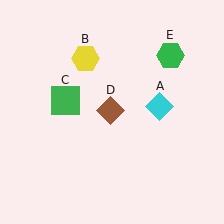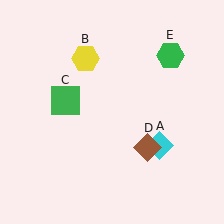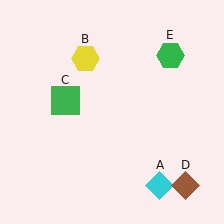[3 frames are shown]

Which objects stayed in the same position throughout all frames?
Yellow hexagon (object B) and green square (object C) and green hexagon (object E) remained stationary.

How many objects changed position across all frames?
2 objects changed position: cyan diamond (object A), brown diamond (object D).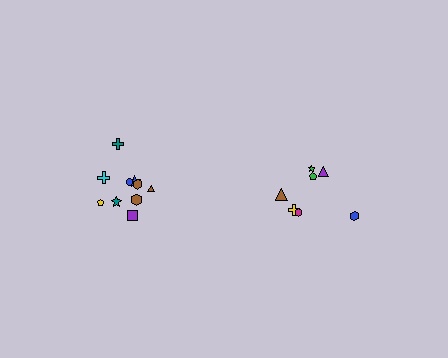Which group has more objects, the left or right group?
The left group.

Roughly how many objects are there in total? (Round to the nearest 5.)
Roughly 15 objects in total.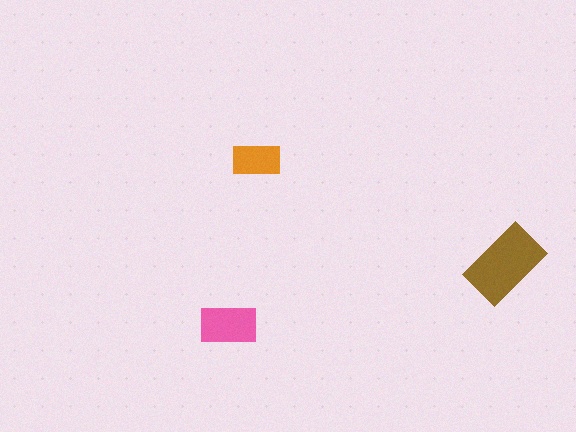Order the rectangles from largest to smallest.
the brown one, the pink one, the orange one.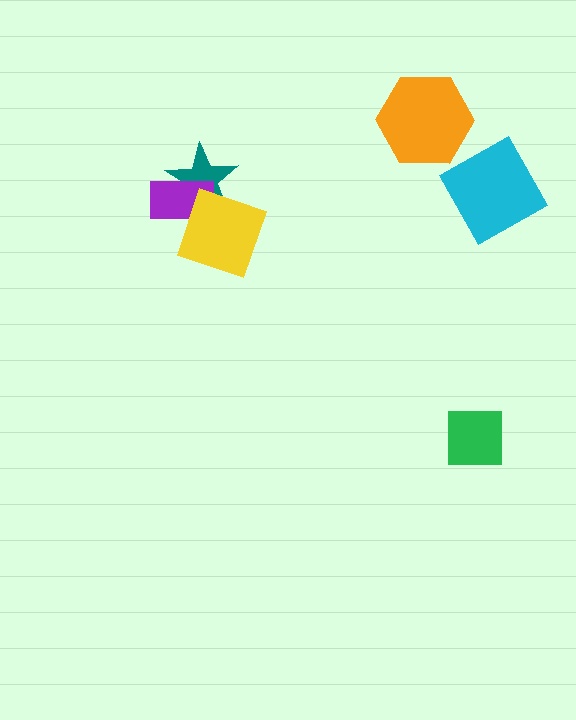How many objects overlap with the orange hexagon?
0 objects overlap with the orange hexagon.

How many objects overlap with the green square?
0 objects overlap with the green square.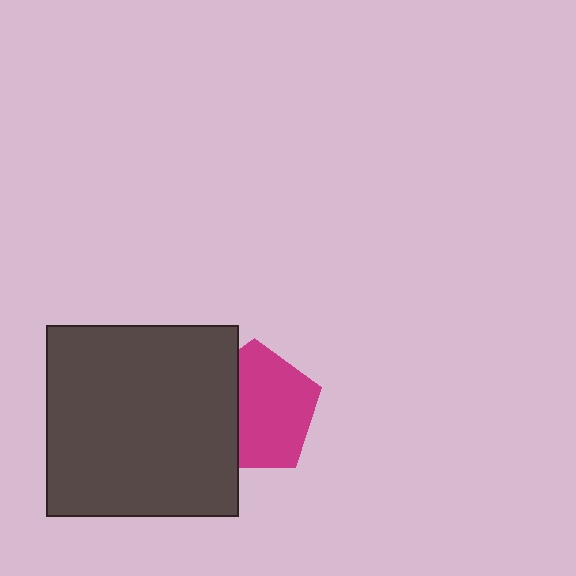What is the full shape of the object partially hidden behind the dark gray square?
The partially hidden object is a magenta pentagon.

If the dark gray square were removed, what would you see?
You would see the complete magenta pentagon.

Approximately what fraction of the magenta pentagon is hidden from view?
Roughly 35% of the magenta pentagon is hidden behind the dark gray square.